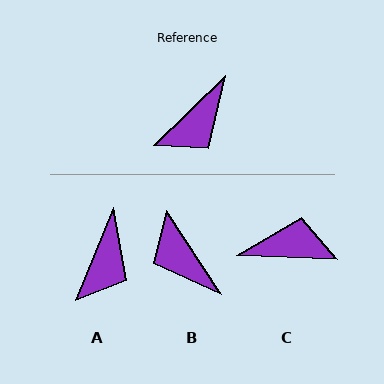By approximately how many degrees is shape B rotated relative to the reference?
Approximately 101 degrees clockwise.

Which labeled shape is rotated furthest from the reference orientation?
C, about 134 degrees away.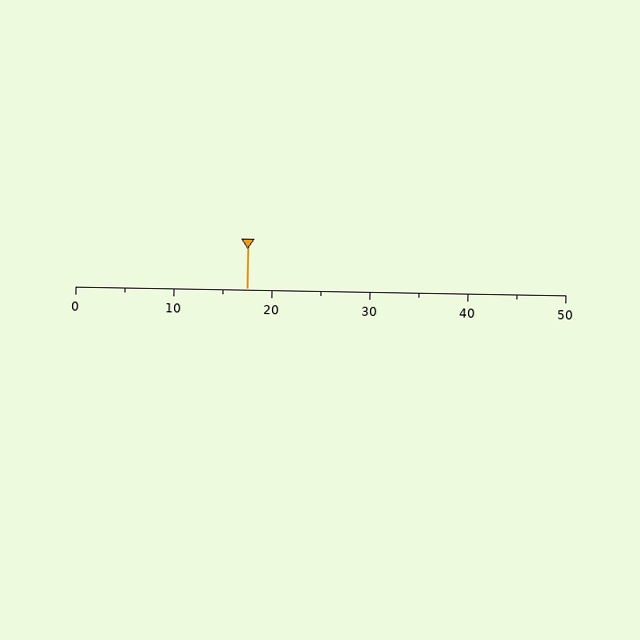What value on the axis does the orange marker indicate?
The marker indicates approximately 17.5.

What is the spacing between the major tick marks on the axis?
The major ticks are spaced 10 apart.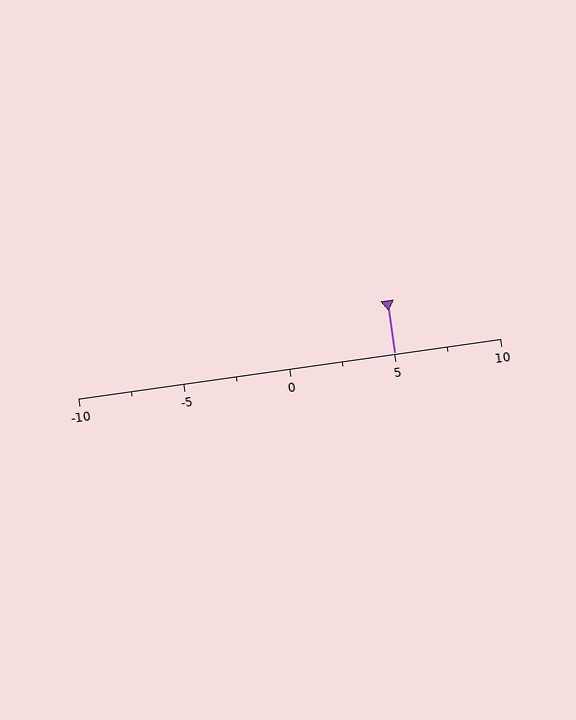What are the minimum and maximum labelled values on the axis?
The axis runs from -10 to 10.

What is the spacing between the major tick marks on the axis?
The major ticks are spaced 5 apart.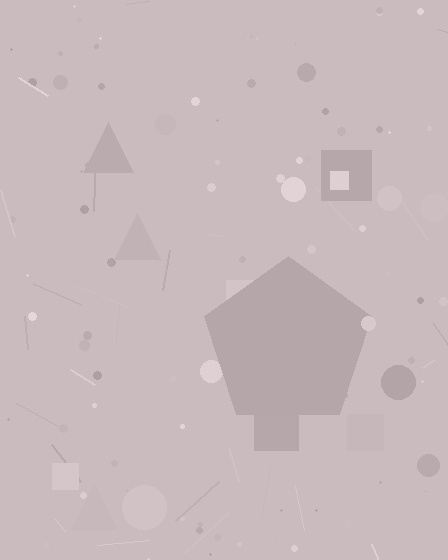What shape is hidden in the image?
A pentagon is hidden in the image.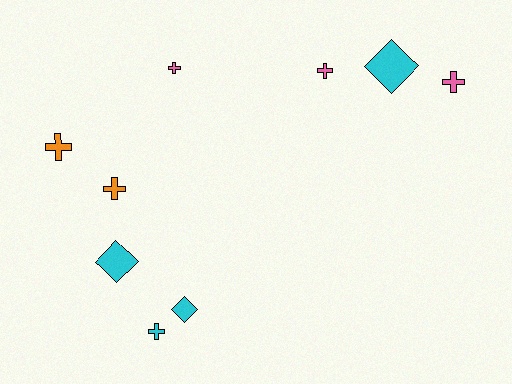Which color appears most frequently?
Cyan, with 4 objects.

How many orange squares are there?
There are no orange squares.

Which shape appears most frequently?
Cross, with 6 objects.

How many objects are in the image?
There are 9 objects.